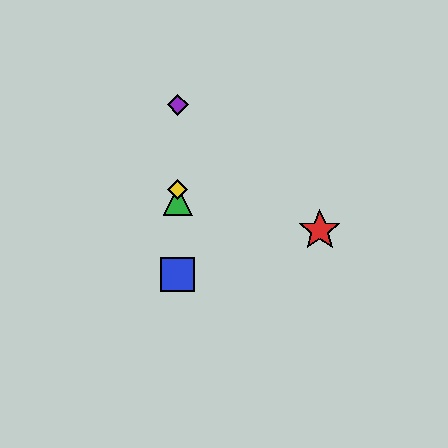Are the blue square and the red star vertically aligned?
No, the blue square is at x≈178 and the red star is at x≈320.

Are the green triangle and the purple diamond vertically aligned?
Yes, both are at x≈178.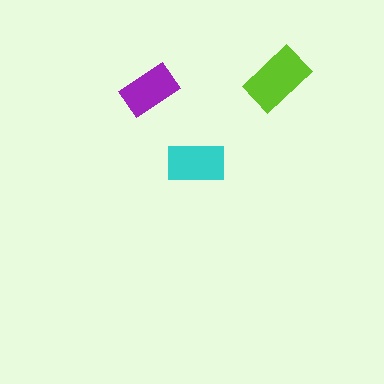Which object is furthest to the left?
The purple rectangle is leftmost.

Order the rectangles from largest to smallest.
the lime one, the cyan one, the purple one.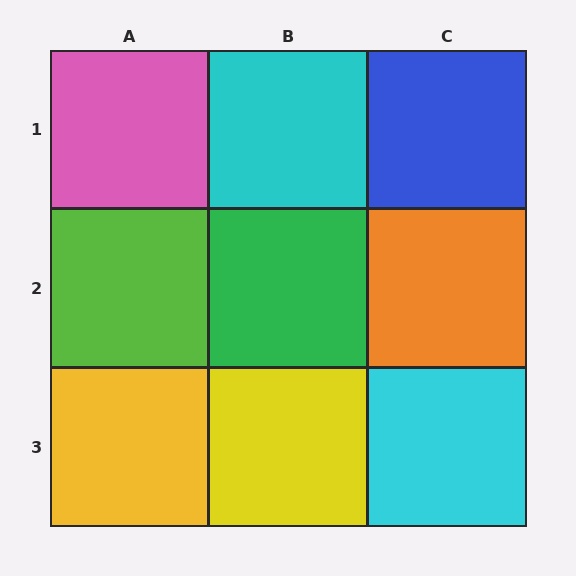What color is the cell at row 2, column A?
Lime.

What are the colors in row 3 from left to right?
Yellow, yellow, cyan.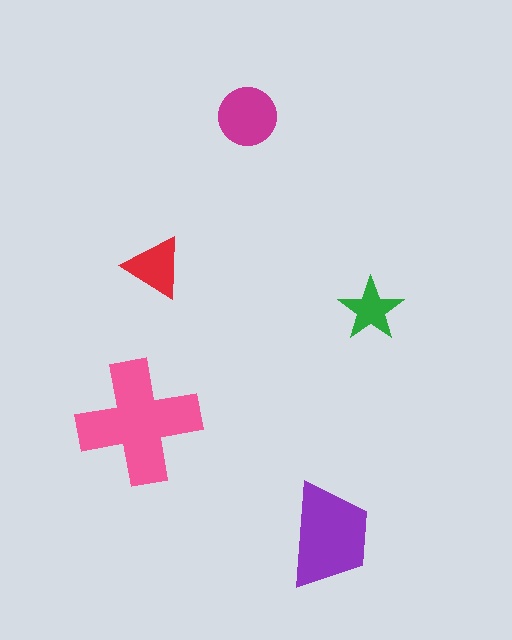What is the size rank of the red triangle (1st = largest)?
4th.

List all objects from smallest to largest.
The green star, the red triangle, the magenta circle, the purple trapezoid, the pink cross.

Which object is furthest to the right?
The green star is rightmost.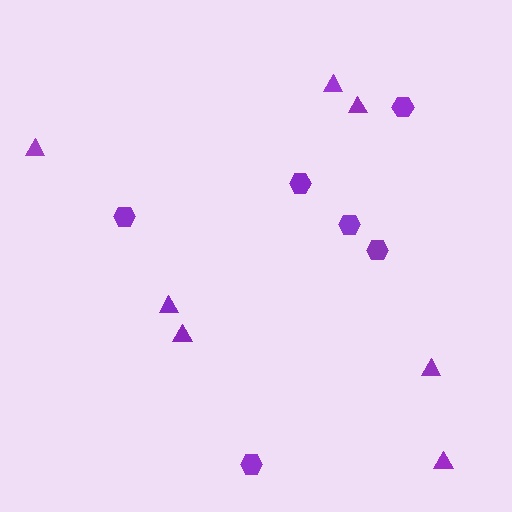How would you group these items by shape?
There are 2 groups: one group of hexagons (6) and one group of triangles (7).